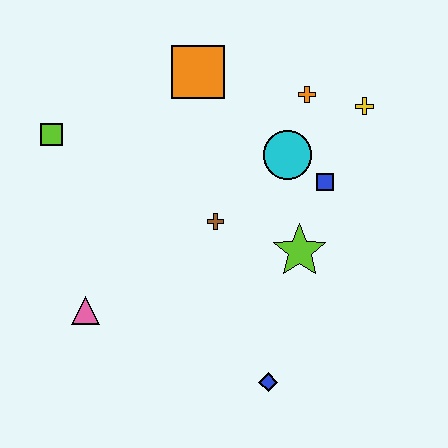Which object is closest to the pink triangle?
The brown cross is closest to the pink triangle.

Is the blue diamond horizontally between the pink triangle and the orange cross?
Yes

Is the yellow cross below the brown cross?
No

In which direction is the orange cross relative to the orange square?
The orange cross is to the right of the orange square.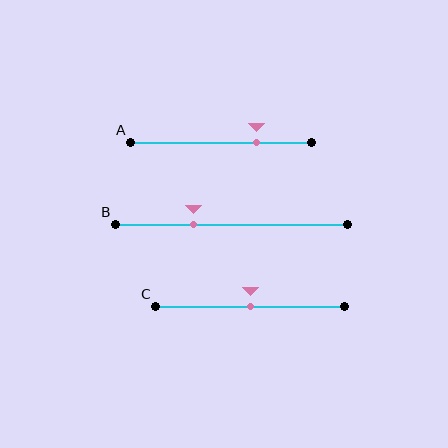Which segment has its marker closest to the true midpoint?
Segment C has its marker closest to the true midpoint.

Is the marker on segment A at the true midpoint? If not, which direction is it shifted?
No, the marker on segment A is shifted to the right by about 19% of the segment length.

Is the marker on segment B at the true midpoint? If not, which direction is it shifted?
No, the marker on segment B is shifted to the left by about 17% of the segment length.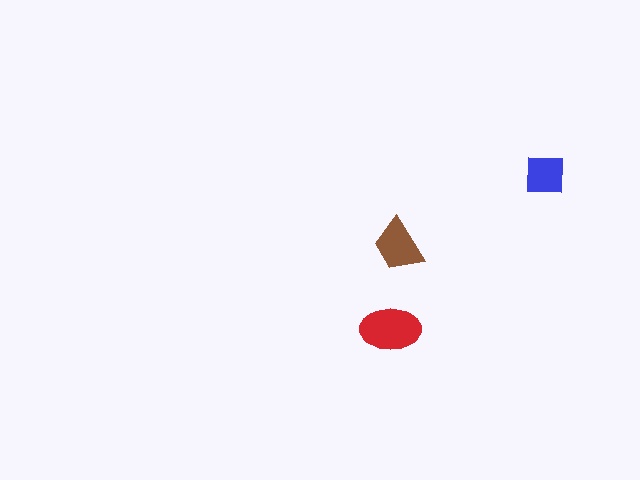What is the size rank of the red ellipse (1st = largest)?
1st.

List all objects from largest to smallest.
The red ellipse, the brown trapezoid, the blue square.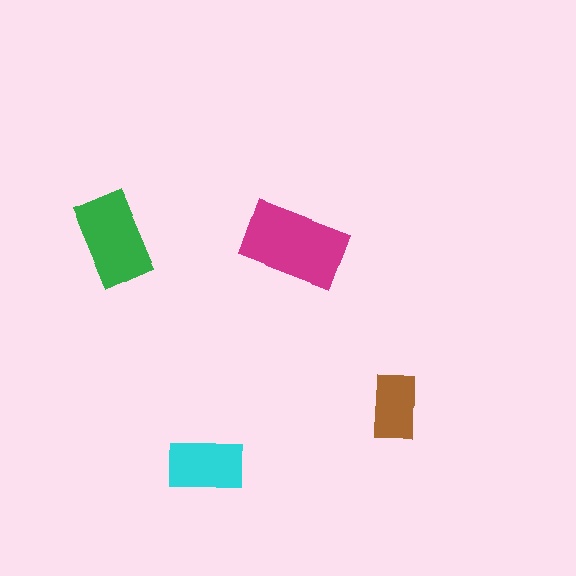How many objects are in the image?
There are 4 objects in the image.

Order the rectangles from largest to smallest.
the magenta one, the green one, the cyan one, the brown one.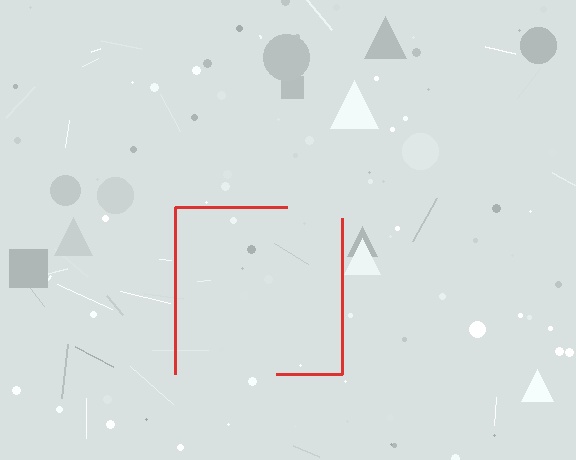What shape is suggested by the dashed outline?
The dashed outline suggests a square.